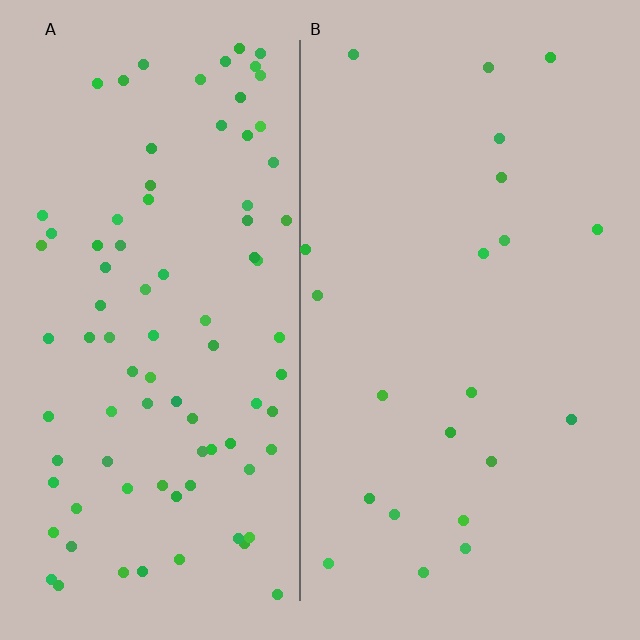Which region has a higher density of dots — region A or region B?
A (the left).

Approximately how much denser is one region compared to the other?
Approximately 4.0× — region A over region B.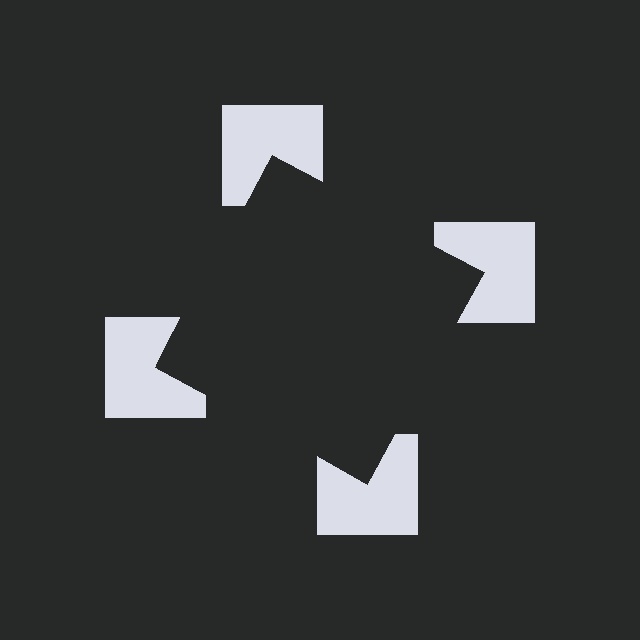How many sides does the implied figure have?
4 sides.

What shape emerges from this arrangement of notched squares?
An illusory square — its edges are inferred from the aligned wedge cuts in the notched squares, not physically drawn.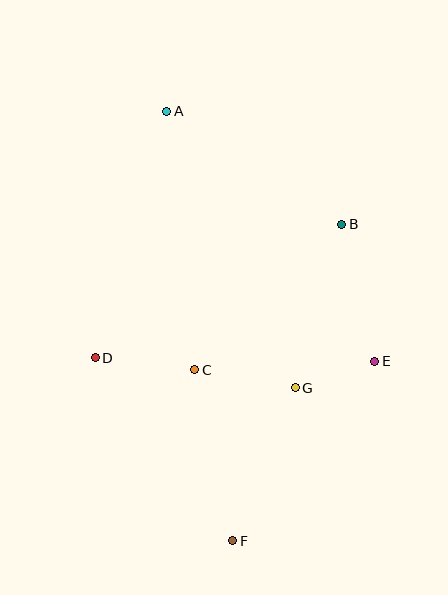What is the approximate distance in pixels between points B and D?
The distance between B and D is approximately 281 pixels.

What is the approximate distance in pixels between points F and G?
The distance between F and G is approximately 165 pixels.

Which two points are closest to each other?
Points E and G are closest to each other.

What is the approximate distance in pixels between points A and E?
The distance between A and E is approximately 325 pixels.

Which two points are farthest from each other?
Points A and F are farthest from each other.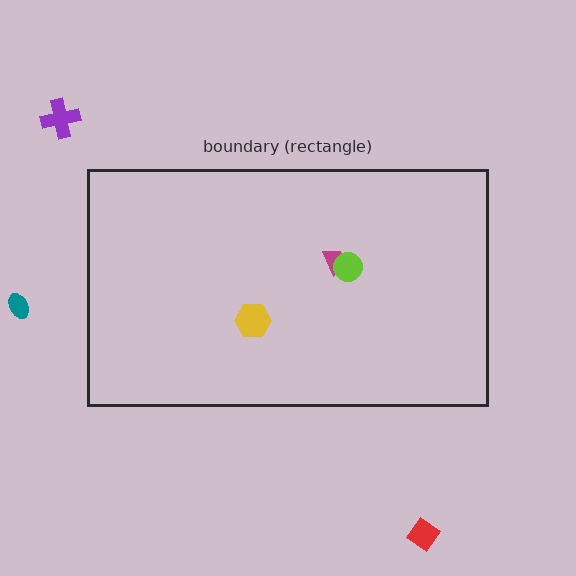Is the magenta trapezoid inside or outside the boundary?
Inside.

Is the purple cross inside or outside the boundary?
Outside.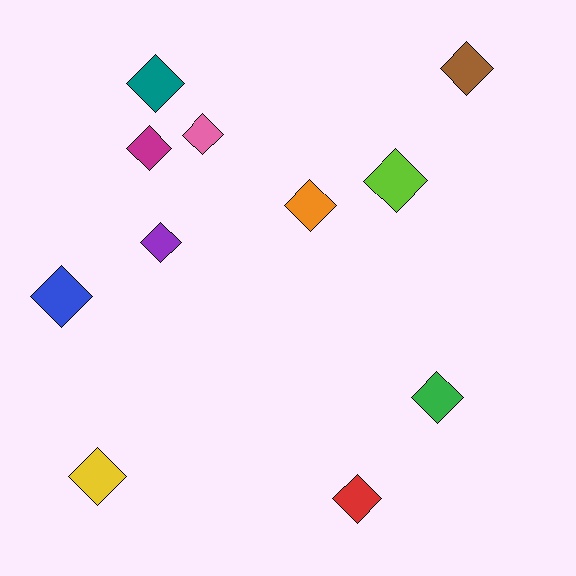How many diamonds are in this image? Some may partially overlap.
There are 11 diamonds.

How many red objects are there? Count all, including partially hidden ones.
There is 1 red object.